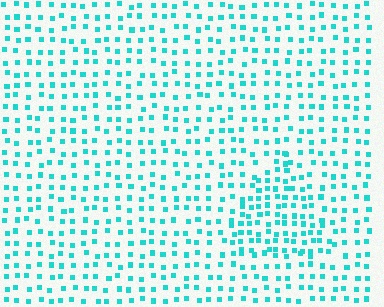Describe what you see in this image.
The image contains small cyan elements arranged at two different densities. A triangle-shaped region is visible where the elements are more densely packed than the surrounding area.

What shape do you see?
I see a triangle.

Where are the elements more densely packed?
The elements are more densely packed inside the triangle boundary.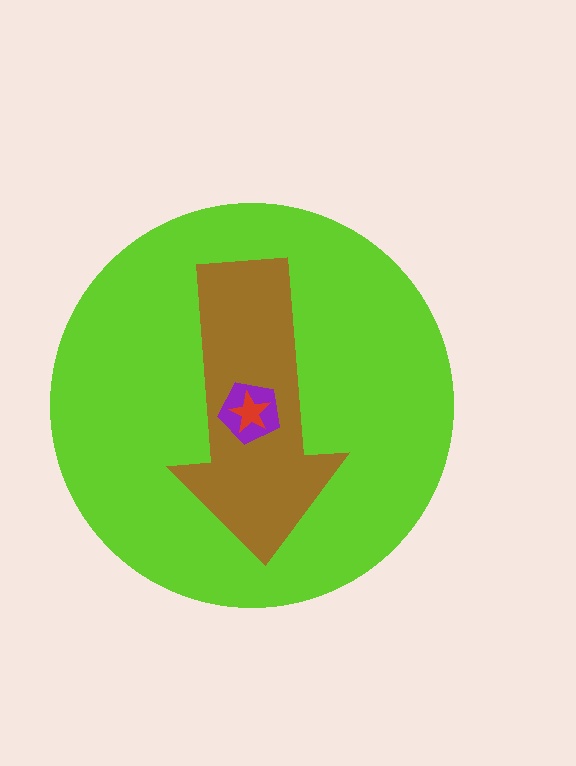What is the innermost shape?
The red star.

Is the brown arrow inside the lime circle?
Yes.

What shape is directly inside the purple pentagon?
The red star.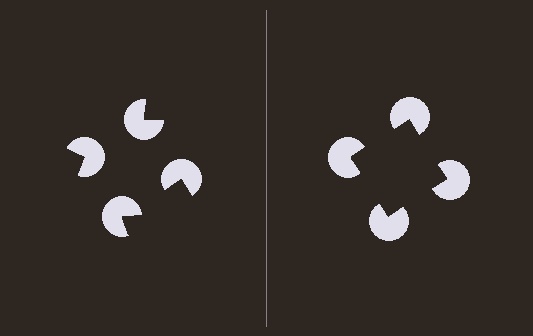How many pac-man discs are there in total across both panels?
8 — 4 on each side.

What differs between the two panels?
The pac-man discs are positioned identically on both sides; only the wedge orientations differ. On the right they align to a square; on the left they are misaligned.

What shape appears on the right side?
An illusory square.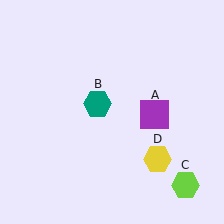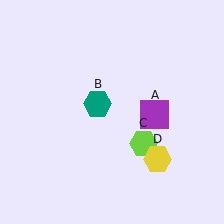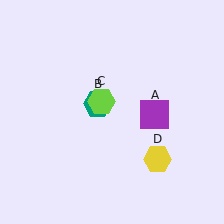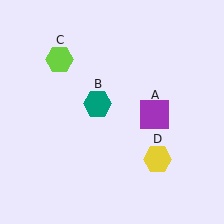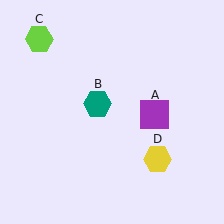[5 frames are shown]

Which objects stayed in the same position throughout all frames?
Purple square (object A) and teal hexagon (object B) and yellow hexagon (object D) remained stationary.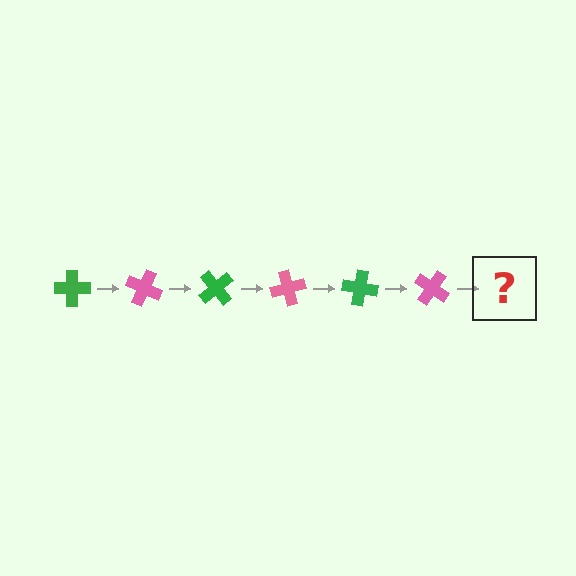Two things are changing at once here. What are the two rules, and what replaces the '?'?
The two rules are that it rotates 25 degrees each step and the color cycles through green and pink. The '?' should be a green cross, rotated 150 degrees from the start.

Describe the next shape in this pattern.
It should be a green cross, rotated 150 degrees from the start.